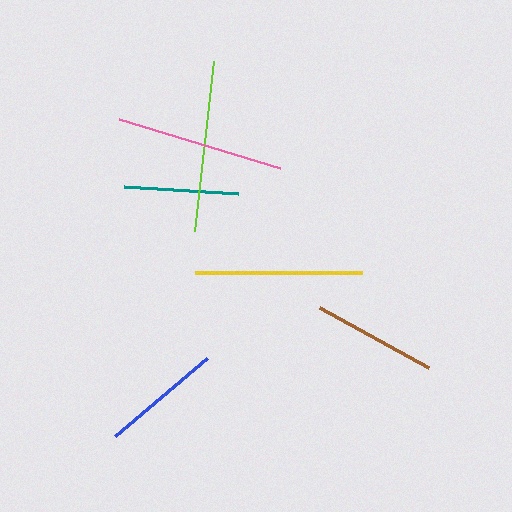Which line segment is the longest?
The lime line is the longest at approximately 172 pixels.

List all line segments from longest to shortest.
From longest to shortest: lime, pink, yellow, brown, blue, teal.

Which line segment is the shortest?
The teal line is the shortest at approximately 114 pixels.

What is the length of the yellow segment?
The yellow segment is approximately 168 pixels long.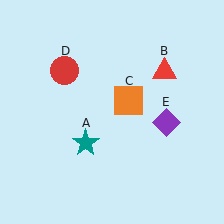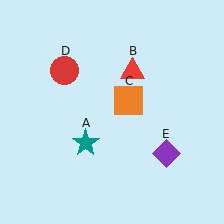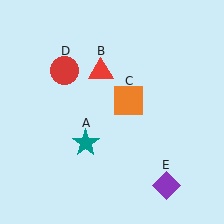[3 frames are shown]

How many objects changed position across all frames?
2 objects changed position: red triangle (object B), purple diamond (object E).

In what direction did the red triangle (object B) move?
The red triangle (object B) moved left.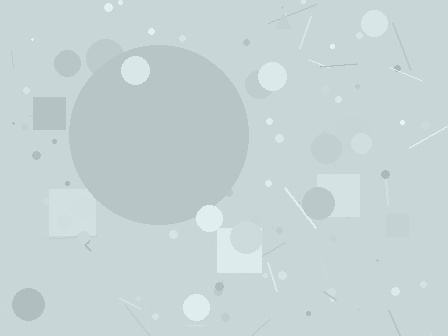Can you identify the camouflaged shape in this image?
The camouflaged shape is a circle.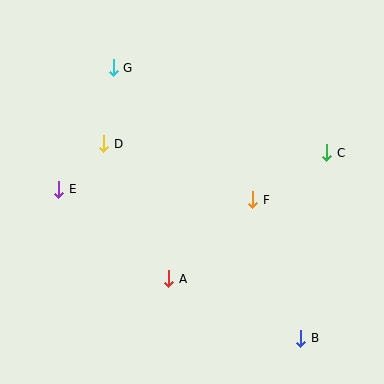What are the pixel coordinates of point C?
Point C is at (327, 153).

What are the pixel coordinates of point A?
Point A is at (169, 279).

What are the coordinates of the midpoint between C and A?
The midpoint between C and A is at (248, 216).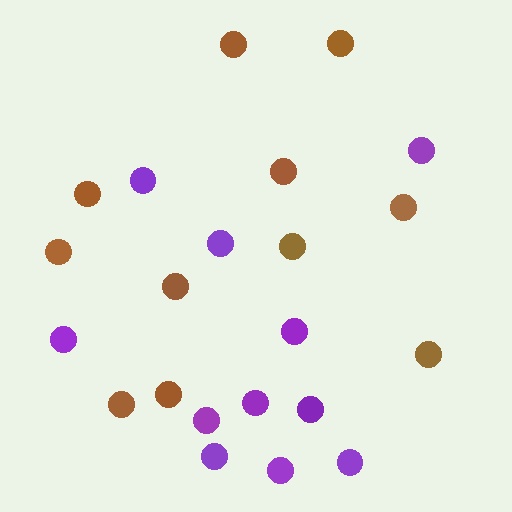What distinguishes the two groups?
There are 2 groups: one group of purple circles (11) and one group of brown circles (11).